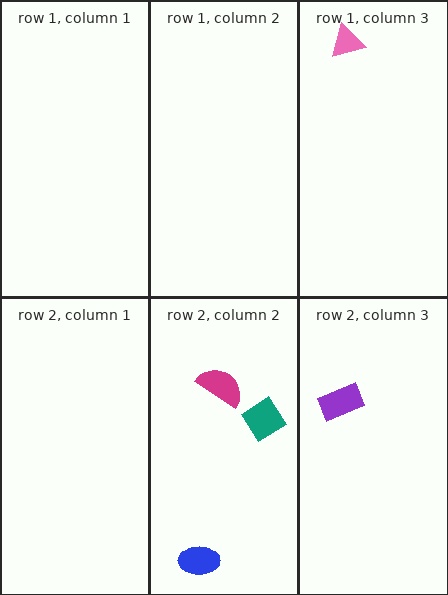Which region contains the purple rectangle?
The row 2, column 3 region.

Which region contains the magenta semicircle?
The row 2, column 2 region.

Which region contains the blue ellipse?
The row 2, column 2 region.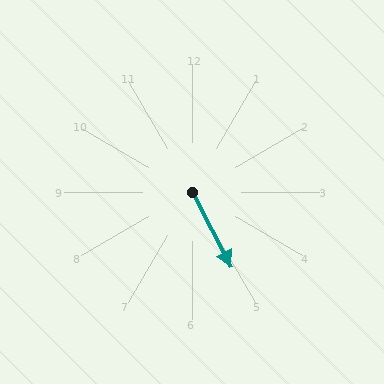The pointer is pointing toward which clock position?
Roughly 5 o'clock.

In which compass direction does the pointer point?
Southeast.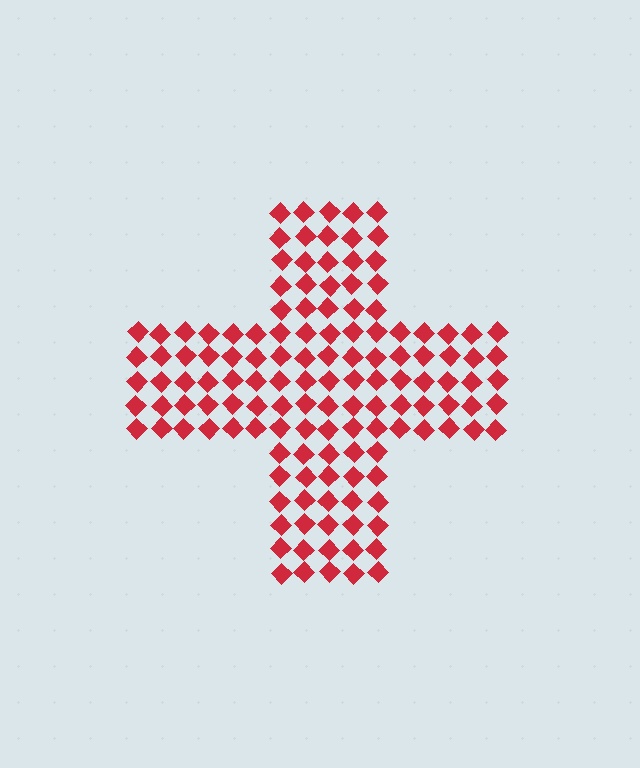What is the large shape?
The large shape is a cross.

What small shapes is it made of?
It is made of small diamonds.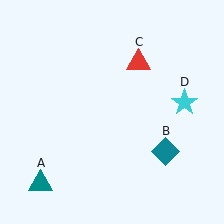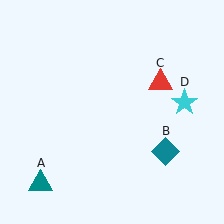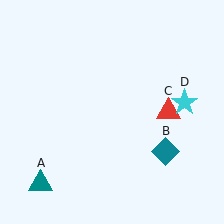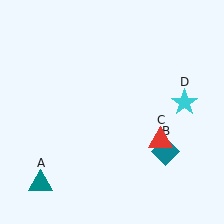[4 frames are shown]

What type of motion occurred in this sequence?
The red triangle (object C) rotated clockwise around the center of the scene.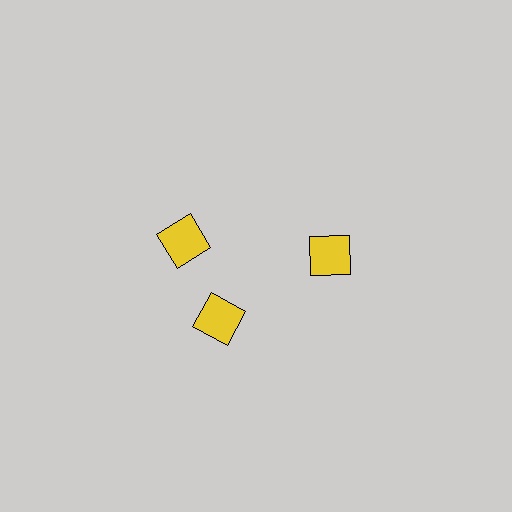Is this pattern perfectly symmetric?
No. The 3 yellow squares are arranged in a ring, but one element near the 11 o'clock position is rotated out of alignment along the ring, breaking the 3-fold rotational symmetry.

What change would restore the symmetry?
The symmetry would be restored by rotating it back into even spacing with its neighbors so that all 3 squares sit at equal angles and equal distance from the center.